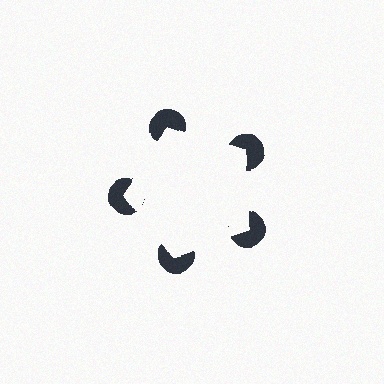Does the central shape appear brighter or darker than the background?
It typically appears slightly brighter than the background, even though no actual brightness change is drawn.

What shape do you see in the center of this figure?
An illusory pentagon — its edges are inferred from the aligned wedge cuts in the pac-man discs, not physically drawn.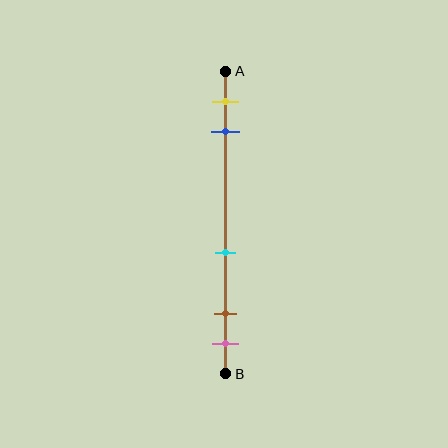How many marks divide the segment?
There are 5 marks dividing the segment.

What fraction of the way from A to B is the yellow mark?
The yellow mark is approximately 10% (0.1) of the way from A to B.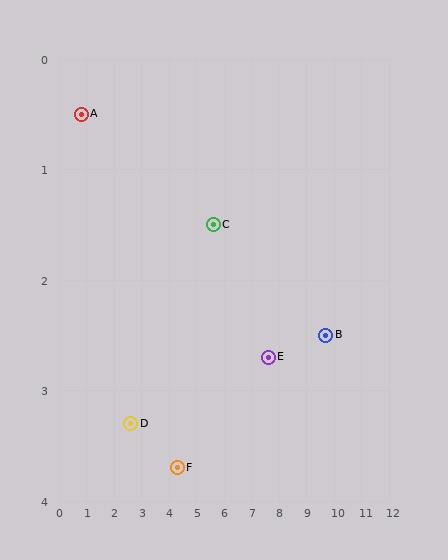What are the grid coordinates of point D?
Point D is at approximately (2.6, 3.3).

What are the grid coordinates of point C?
Point C is at approximately (5.6, 1.5).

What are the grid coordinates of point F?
Point F is at approximately (4.3, 3.7).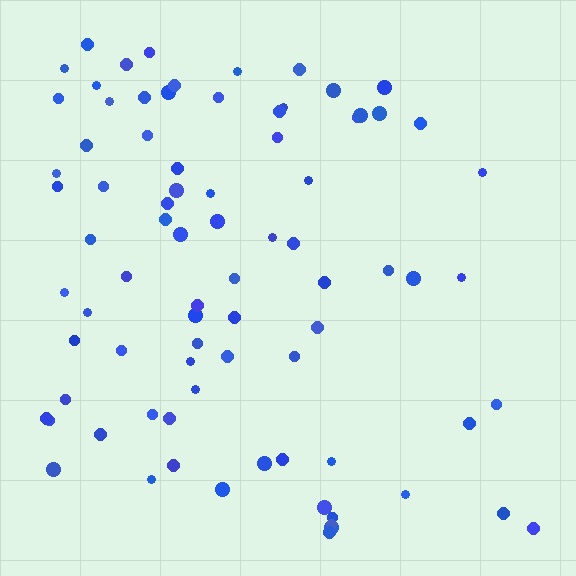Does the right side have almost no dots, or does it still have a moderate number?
Still a moderate number, just noticeably fewer than the left.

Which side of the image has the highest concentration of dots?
The left.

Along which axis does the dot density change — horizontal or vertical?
Horizontal.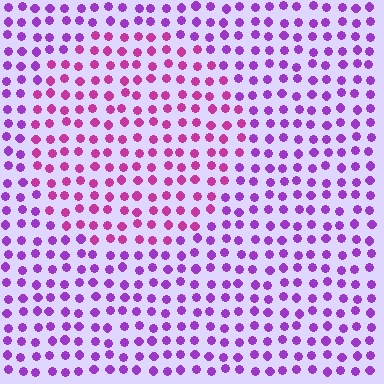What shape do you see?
I see a circle.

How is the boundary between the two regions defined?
The boundary is defined purely by a slight shift in hue (about 33 degrees). Spacing, size, and orientation are identical on both sides.